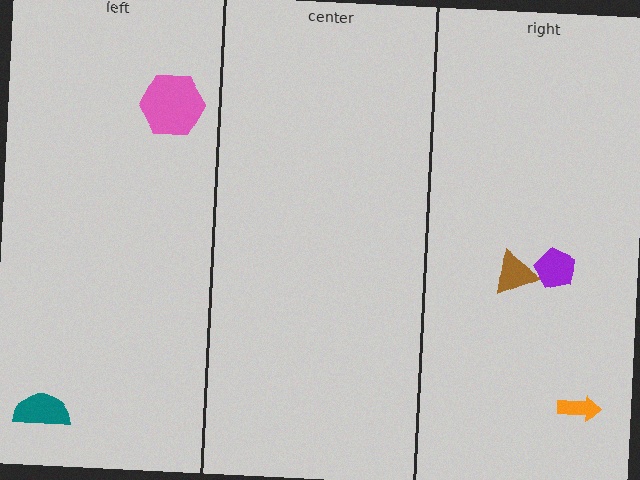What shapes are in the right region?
The brown triangle, the purple pentagon, the orange arrow.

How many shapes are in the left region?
2.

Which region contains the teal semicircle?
The left region.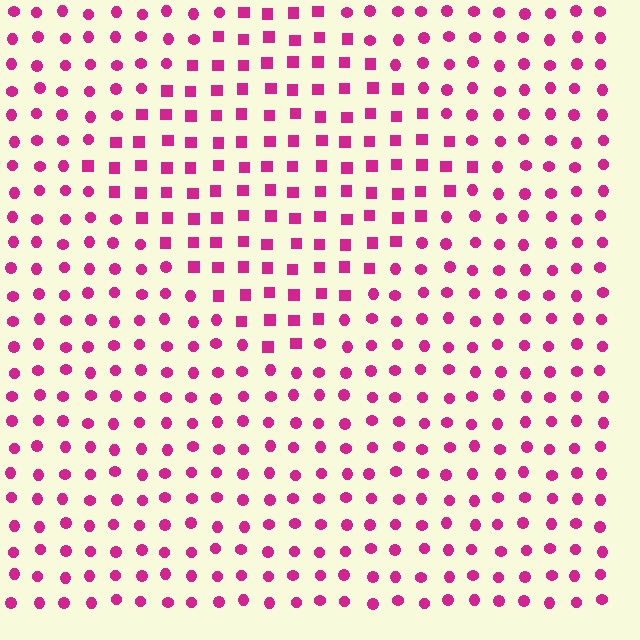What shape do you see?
I see a diamond.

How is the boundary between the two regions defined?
The boundary is defined by a change in element shape: squares inside vs. circles outside. All elements share the same color and spacing.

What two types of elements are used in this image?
The image uses squares inside the diamond region and circles outside it.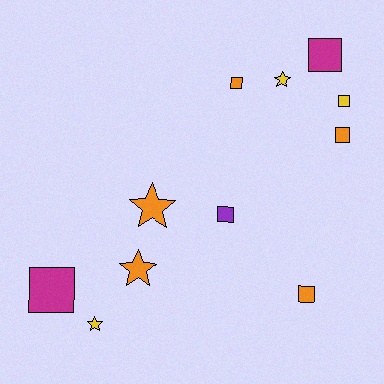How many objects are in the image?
There are 11 objects.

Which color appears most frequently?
Orange, with 5 objects.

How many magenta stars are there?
There are no magenta stars.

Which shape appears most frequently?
Square, with 7 objects.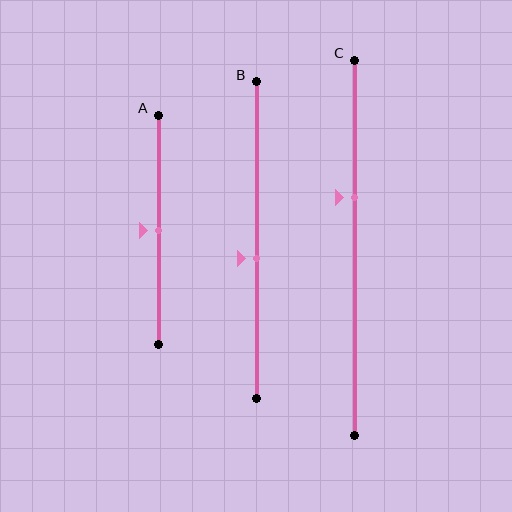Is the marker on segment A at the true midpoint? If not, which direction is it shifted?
Yes, the marker on segment A is at the true midpoint.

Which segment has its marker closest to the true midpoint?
Segment A has its marker closest to the true midpoint.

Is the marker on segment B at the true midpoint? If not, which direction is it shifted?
No, the marker on segment B is shifted downward by about 6% of the segment length.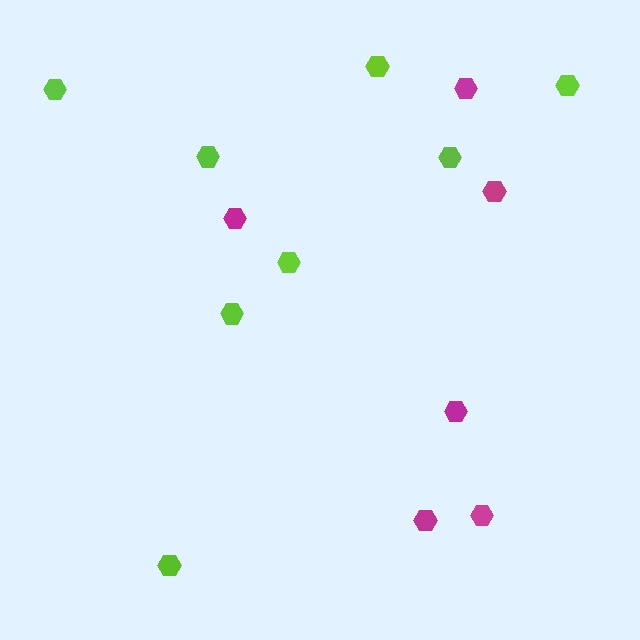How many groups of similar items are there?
There are 2 groups: one group of magenta hexagons (6) and one group of lime hexagons (8).